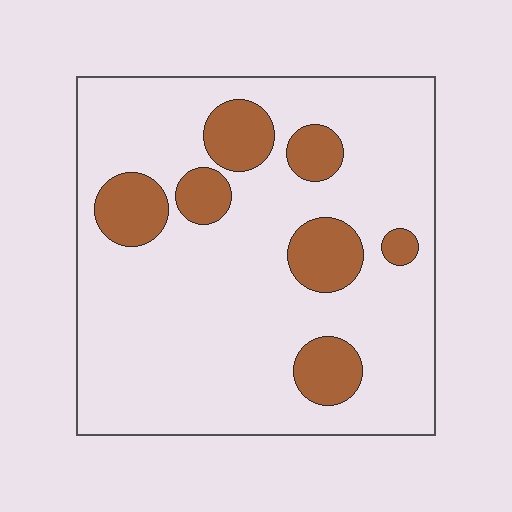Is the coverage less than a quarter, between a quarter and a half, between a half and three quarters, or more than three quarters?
Less than a quarter.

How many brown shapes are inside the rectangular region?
7.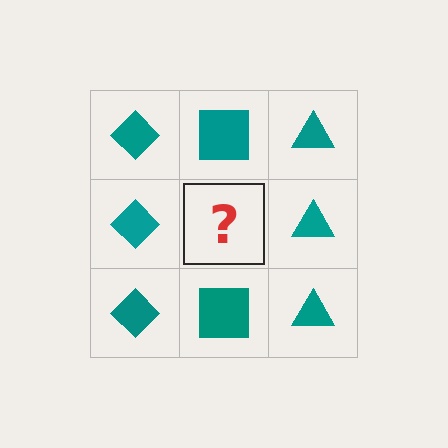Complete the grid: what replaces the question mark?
The question mark should be replaced with a teal square.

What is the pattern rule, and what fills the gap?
The rule is that each column has a consistent shape. The gap should be filled with a teal square.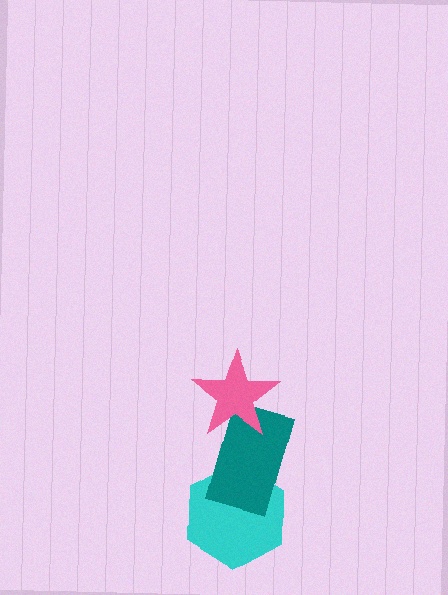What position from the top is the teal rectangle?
The teal rectangle is 2nd from the top.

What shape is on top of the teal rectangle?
The pink star is on top of the teal rectangle.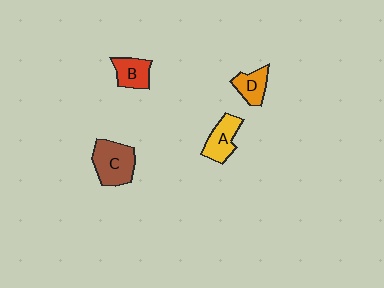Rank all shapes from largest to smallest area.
From largest to smallest: C (brown), A (yellow), B (red), D (orange).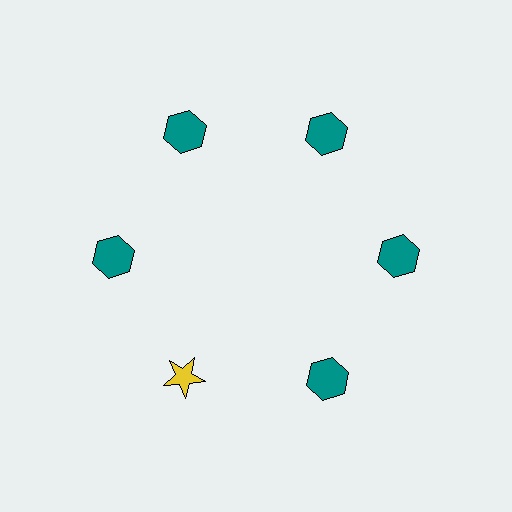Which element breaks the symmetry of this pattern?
The yellow star at roughly the 7 o'clock position breaks the symmetry. All other shapes are teal hexagons.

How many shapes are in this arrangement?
There are 6 shapes arranged in a ring pattern.